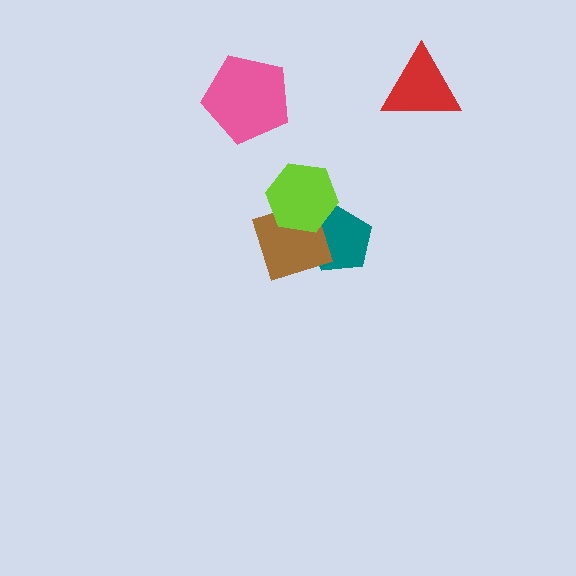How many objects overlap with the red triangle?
0 objects overlap with the red triangle.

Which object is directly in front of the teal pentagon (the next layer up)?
The brown diamond is directly in front of the teal pentagon.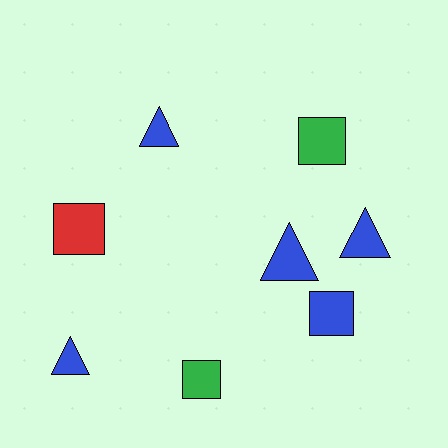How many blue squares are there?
There is 1 blue square.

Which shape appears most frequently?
Square, with 4 objects.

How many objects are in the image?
There are 8 objects.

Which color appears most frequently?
Blue, with 5 objects.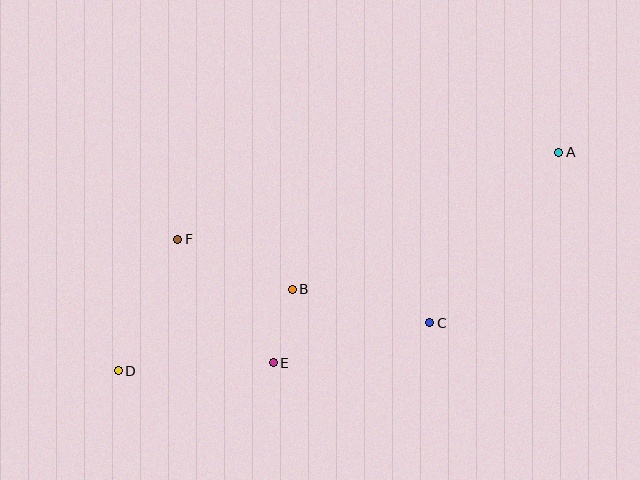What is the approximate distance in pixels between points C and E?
The distance between C and E is approximately 161 pixels.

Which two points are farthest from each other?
Points A and D are farthest from each other.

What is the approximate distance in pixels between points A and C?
The distance between A and C is approximately 214 pixels.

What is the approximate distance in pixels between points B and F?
The distance between B and F is approximately 125 pixels.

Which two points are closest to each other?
Points B and E are closest to each other.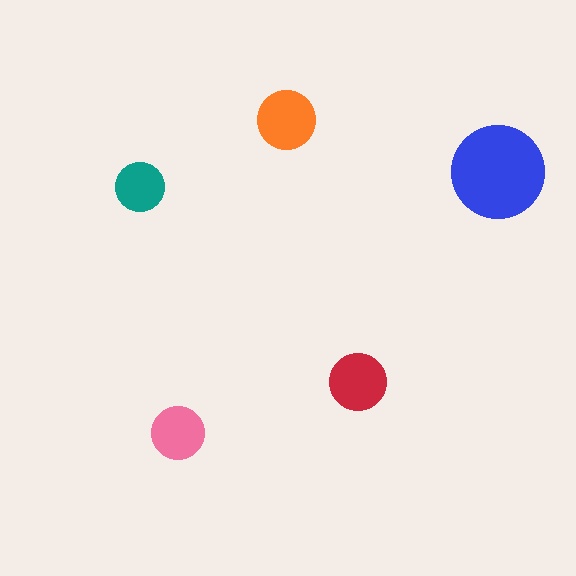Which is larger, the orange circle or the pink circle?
The orange one.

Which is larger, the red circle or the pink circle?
The red one.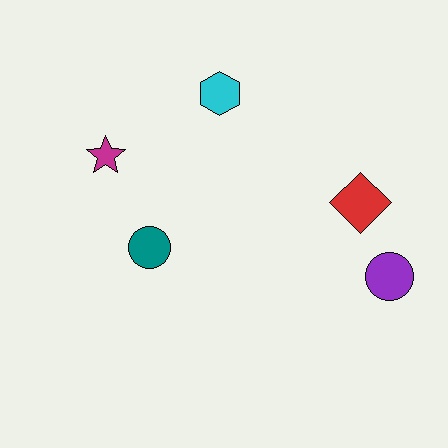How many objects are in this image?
There are 5 objects.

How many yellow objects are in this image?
There are no yellow objects.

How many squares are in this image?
There are no squares.